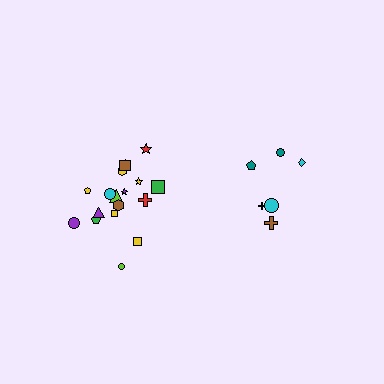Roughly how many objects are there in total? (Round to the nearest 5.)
Roughly 25 objects in total.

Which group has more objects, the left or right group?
The left group.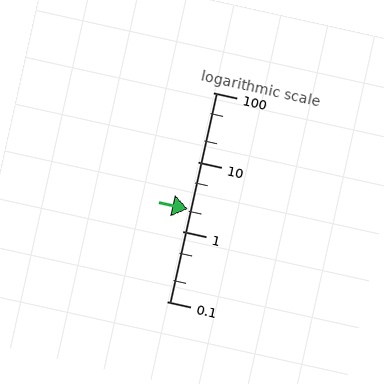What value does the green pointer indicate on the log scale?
The pointer indicates approximately 2.1.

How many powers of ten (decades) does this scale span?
The scale spans 3 decades, from 0.1 to 100.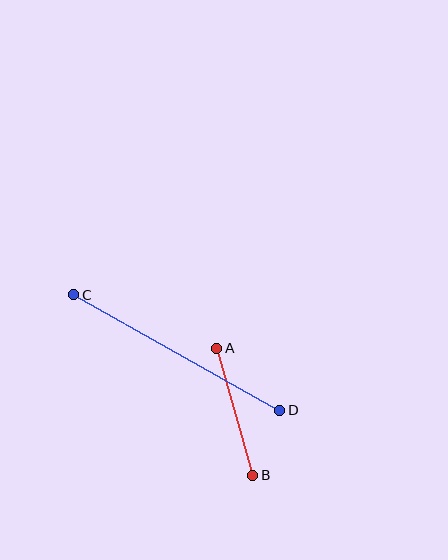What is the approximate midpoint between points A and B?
The midpoint is at approximately (235, 412) pixels.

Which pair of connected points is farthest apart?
Points C and D are farthest apart.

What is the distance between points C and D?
The distance is approximately 236 pixels.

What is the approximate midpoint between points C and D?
The midpoint is at approximately (177, 352) pixels.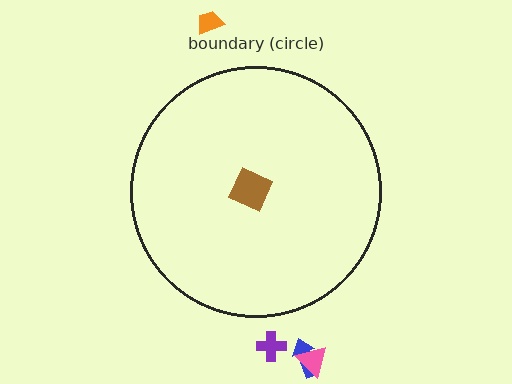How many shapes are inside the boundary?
1 inside, 4 outside.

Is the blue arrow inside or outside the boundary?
Outside.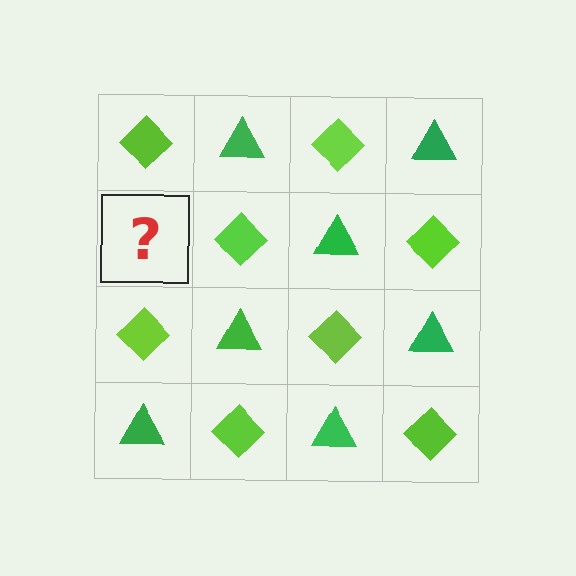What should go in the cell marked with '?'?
The missing cell should contain a green triangle.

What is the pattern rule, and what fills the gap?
The rule is that it alternates lime diamond and green triangle in a checkerboard pattern. The gap should be filled with a green triangle.